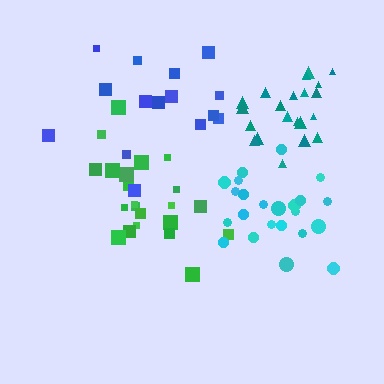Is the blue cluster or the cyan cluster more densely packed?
Cyan.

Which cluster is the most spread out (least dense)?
Blue.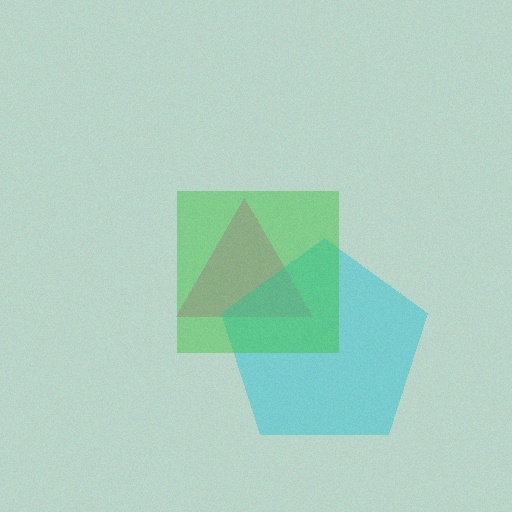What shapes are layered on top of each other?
The layered shapes are: a pink triangle, a cyan pentagon, a green square.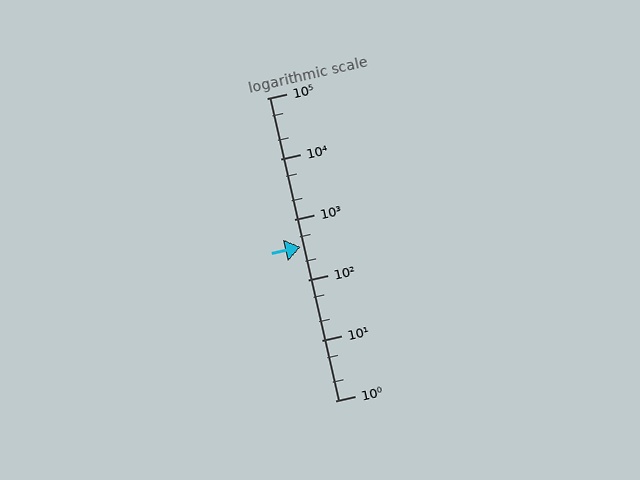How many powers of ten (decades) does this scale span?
The scale spans 5 decades, from 1 to 100000.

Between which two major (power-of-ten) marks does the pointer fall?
The pointer is between 100 and 1000.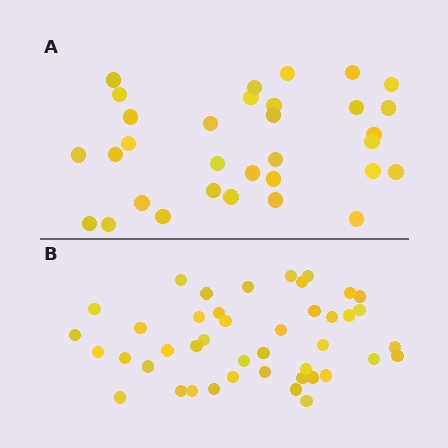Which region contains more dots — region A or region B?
Region B (the bottom region) has more dots.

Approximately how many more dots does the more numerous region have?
Region B has roughly 12 or so more dots than region A.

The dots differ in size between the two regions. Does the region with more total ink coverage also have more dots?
No. Region A has more total ink coverage because its dots are larger, but region B actually contains more individual dots. Total area can be misleading — the number of items is what matters here.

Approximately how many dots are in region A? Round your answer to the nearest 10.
About 30 dots. (The exact count is 32, which rounds to 30.)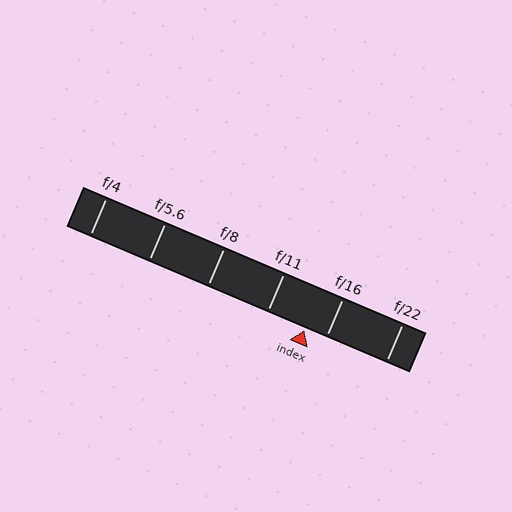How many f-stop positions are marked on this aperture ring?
There are 6 f-stop positions marked.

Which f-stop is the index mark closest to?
The index mark is closest to f/16.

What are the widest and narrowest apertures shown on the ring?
The widest aperture shown is f/4 and the narrowest is f/22.